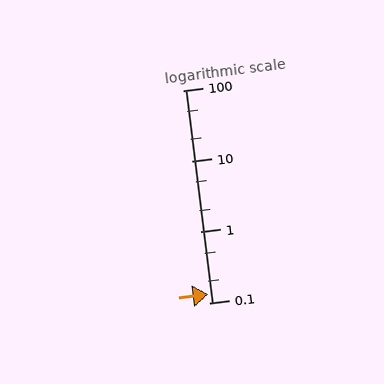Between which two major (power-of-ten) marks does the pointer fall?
The pointer is between 0.1 and 1.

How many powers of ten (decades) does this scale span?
The scale spans 3 decades, from 0.1 to 100.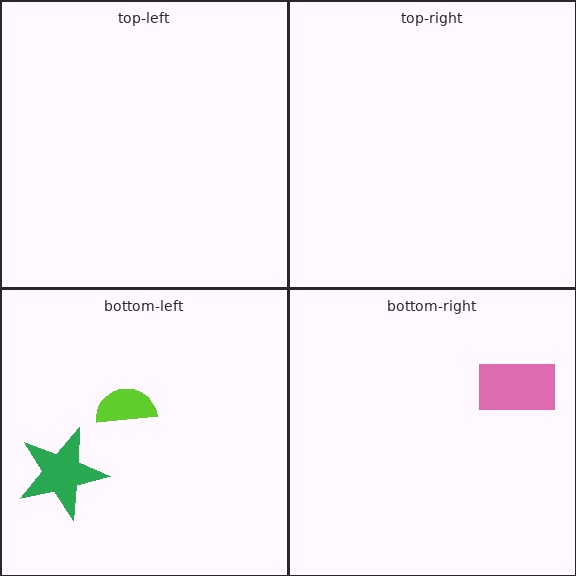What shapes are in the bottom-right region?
The pink rectangle.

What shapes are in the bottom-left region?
The green star, the lime semicircle.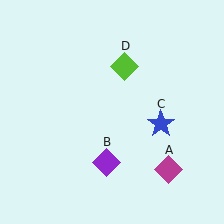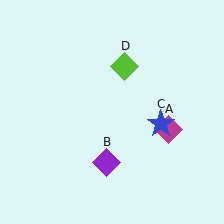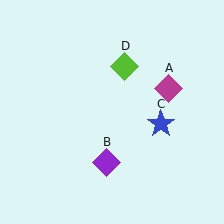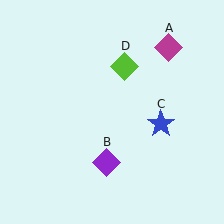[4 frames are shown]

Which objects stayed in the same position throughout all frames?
Purple diamond (object B) and blue star (object C) and lime diamond (object D) remained stationary.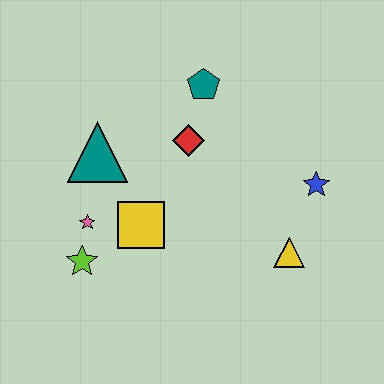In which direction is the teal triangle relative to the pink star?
The teal triangle is above the pink star.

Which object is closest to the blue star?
The yellow triangle is closest to the blue star.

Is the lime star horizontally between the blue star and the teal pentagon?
No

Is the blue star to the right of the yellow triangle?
Yes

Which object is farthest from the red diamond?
The lime star is farthest from the red diamond.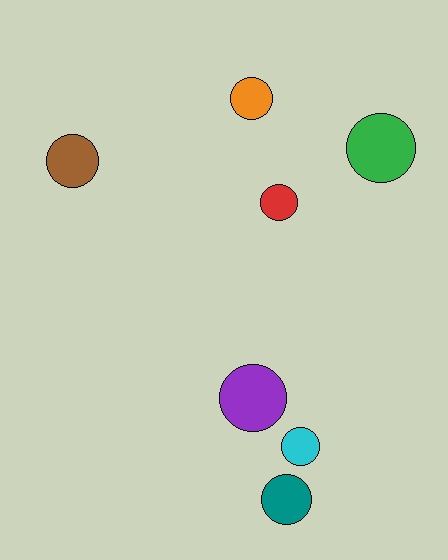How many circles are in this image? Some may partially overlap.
There are 7 circles.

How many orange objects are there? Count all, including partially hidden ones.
There is 1 orange object.